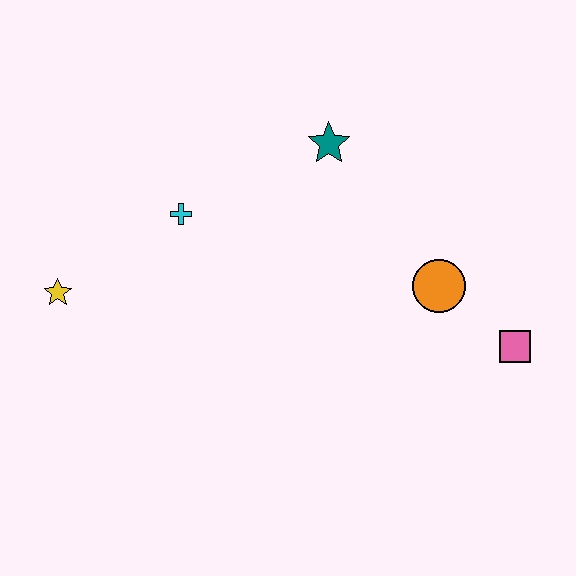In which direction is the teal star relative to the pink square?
The teal star is above the pink square.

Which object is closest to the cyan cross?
The yellow star is closest to the cyan cross.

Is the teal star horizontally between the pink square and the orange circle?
No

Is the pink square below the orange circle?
Yes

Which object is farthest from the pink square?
The yellow star is farthest from the pink square.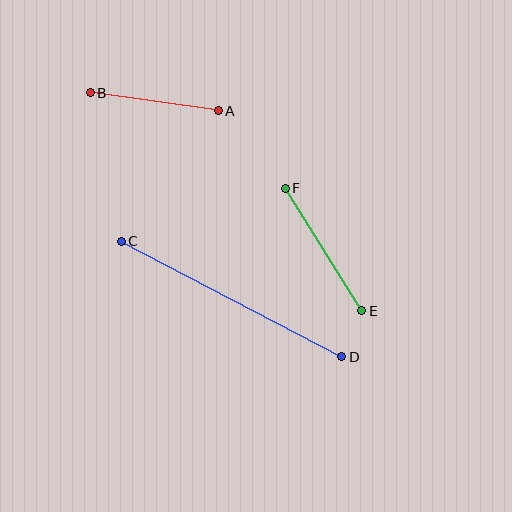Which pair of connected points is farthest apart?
Points C and D are farthest apart.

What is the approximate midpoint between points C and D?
The midpoint is at approximately (232, 299) pixels.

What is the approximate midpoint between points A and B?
The midpoint is at approximately (154, 102) pixels.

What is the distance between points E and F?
The distance is approximately 144 pixels.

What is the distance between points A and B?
The distance is approximately 130 pixels.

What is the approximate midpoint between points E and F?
The midpoint is at approximately (324, 250) pixels.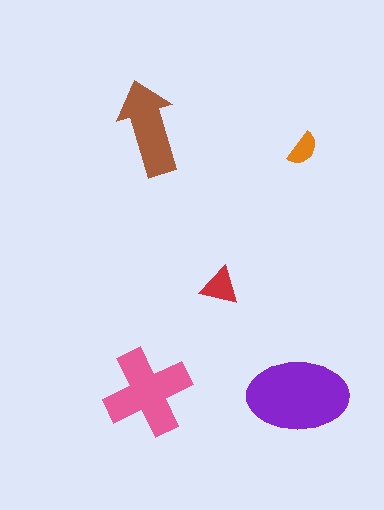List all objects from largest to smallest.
The purple ellipse, the pink cross, the brown arrow, the red triangle, the orange semicircle.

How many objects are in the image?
There are 5 objects in the image.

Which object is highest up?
The brown arrow is topmost.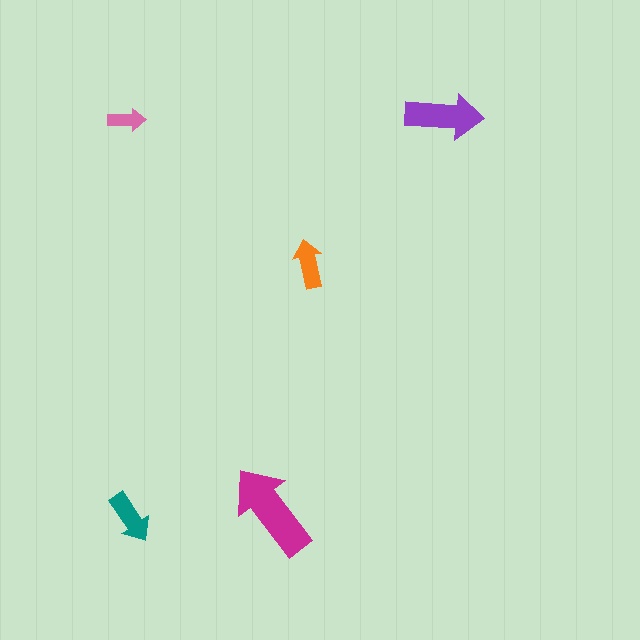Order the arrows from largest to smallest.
the magenta one, the purple one, the teal one, the orange one, the pink one.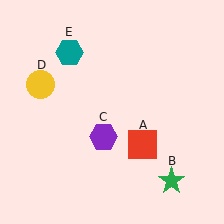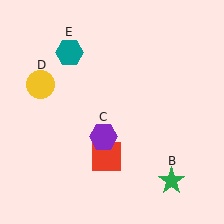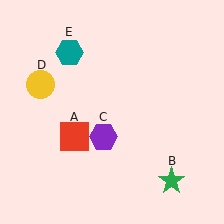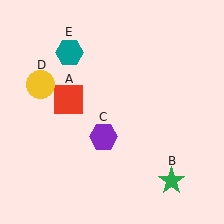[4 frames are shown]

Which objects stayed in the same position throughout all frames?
Green star (object B) and purple hexagon (object C) and yellow circle (object D) and teal hexagon (object E) remained stationary.